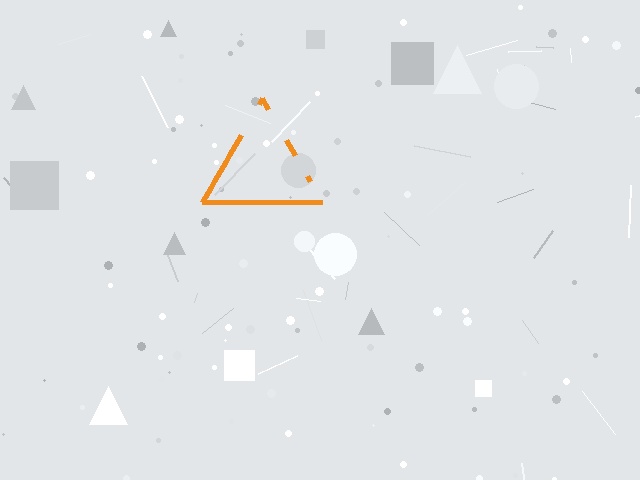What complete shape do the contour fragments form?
The contour fragments form a triangle.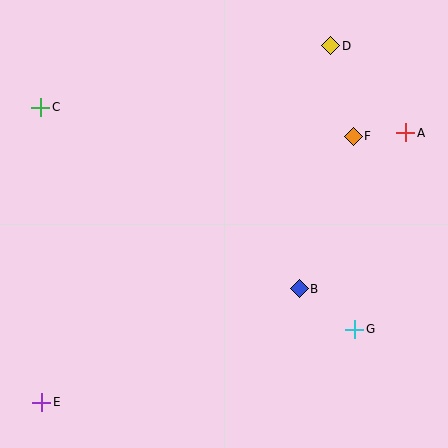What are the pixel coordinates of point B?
Point B is at (299, 289).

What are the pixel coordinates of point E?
Point E is at (42, 402).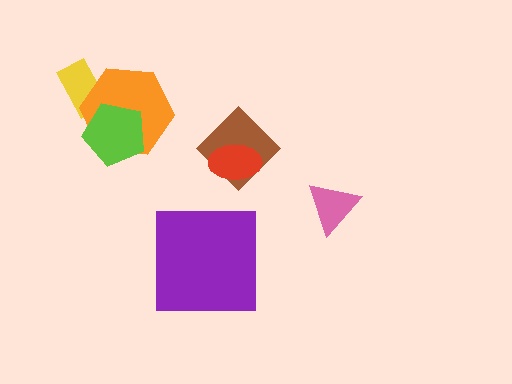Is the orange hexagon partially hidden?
Yes, it is partially covered by another shape.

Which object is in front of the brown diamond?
The red ellipse is in front of the brown diamond.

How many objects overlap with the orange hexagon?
2 objects overlap with the orange hexagon.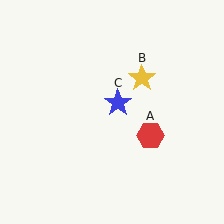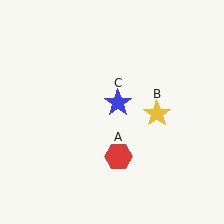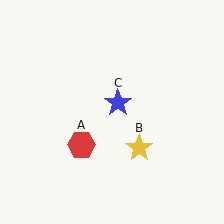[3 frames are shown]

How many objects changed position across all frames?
2 objects changed position: red hexagon (object A), yellow star (object B).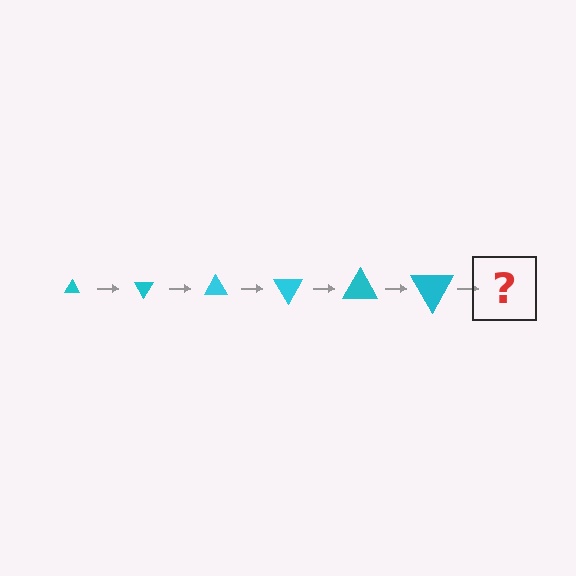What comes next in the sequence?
The next element should be a triangle, larger than the previous one and rotated 360 degrees from the start.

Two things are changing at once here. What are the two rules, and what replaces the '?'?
The two rules are that the triangle grows larger each step and it rotates 60 degrees each step. The '?' should be a triangle, larger than the previous one and rotated 360 degrees from the start.